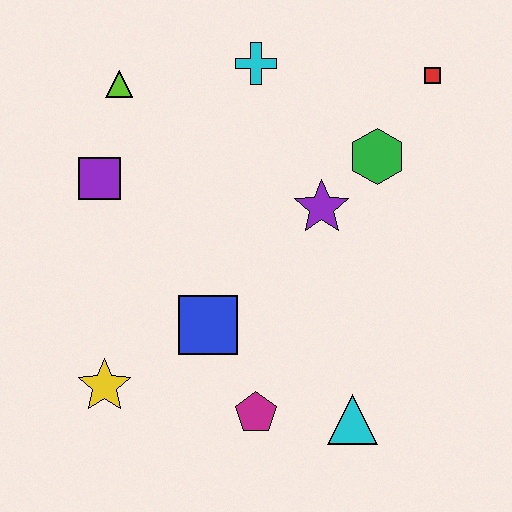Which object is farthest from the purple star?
The yellow star is farthest from the purple star.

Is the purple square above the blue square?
Yes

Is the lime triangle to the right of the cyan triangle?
No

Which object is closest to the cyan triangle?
The magenta pentagon is closest to the cyan triangle.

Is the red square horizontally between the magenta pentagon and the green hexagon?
No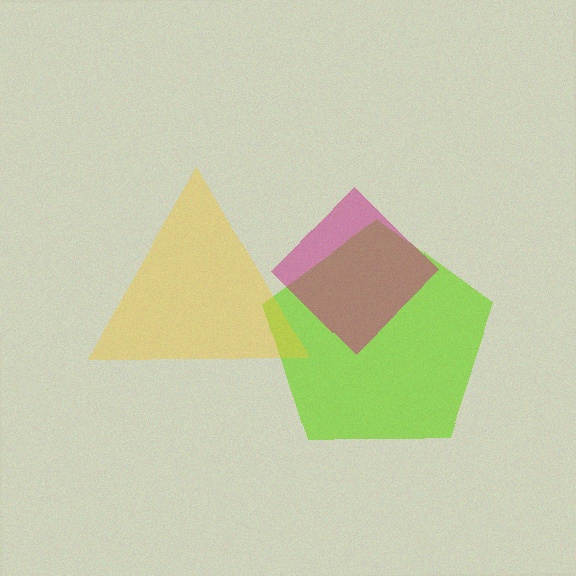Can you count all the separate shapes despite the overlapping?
Yes, there are 3 separate shapes.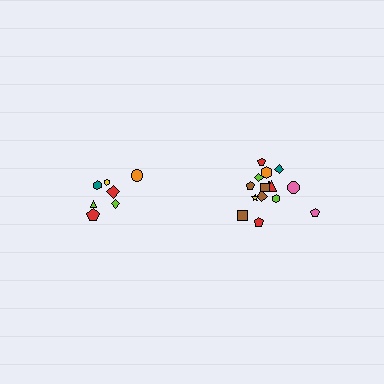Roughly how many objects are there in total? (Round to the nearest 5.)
Roughly 20 objects in total.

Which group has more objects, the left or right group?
The right group.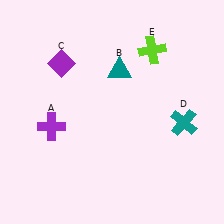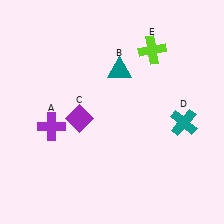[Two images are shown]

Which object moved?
The purple diamond (C) moved down.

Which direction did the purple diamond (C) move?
The purple diamond (C) moved down.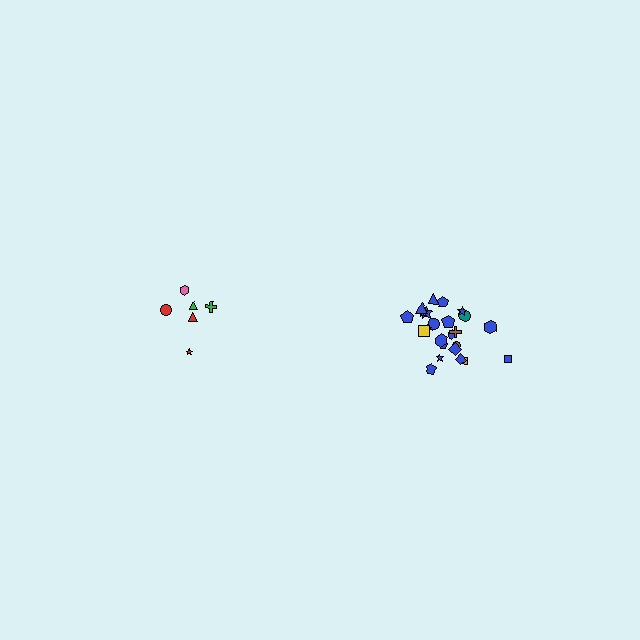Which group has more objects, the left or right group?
The right group.